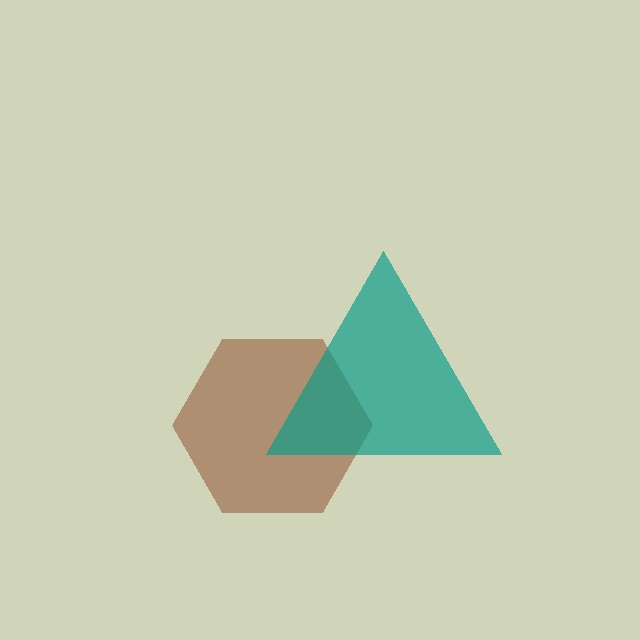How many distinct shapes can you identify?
There are 2 distinct shapes: a brown hexagon, a teal triangle.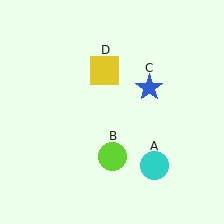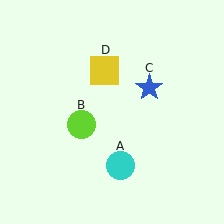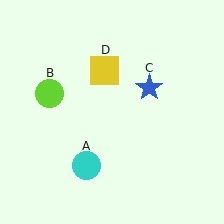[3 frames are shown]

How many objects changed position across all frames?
2 objects changed position: cyan circle (object A), lime circle (object B).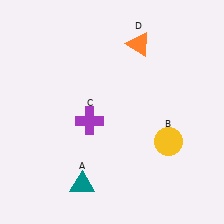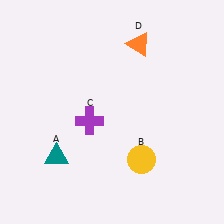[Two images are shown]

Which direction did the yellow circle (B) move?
The yellow circle (B) moved left.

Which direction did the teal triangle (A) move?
The teal triangle (A) moved up.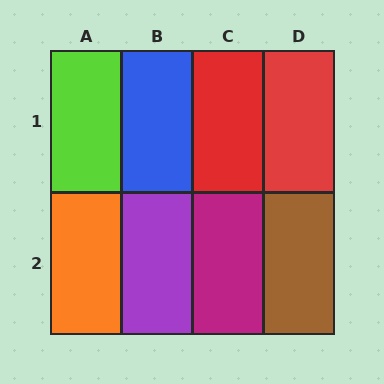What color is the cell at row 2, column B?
Purple.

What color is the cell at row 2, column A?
Orange.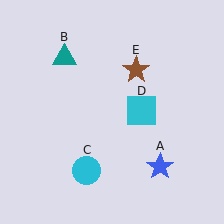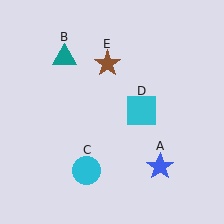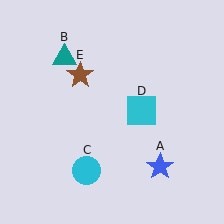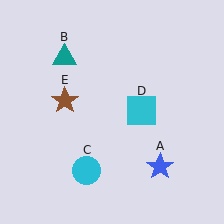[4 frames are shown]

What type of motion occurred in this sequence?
The brown star (object E) rotated counterclockwise around the center of the scene.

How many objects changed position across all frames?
1 object changed position: brown star (object E).